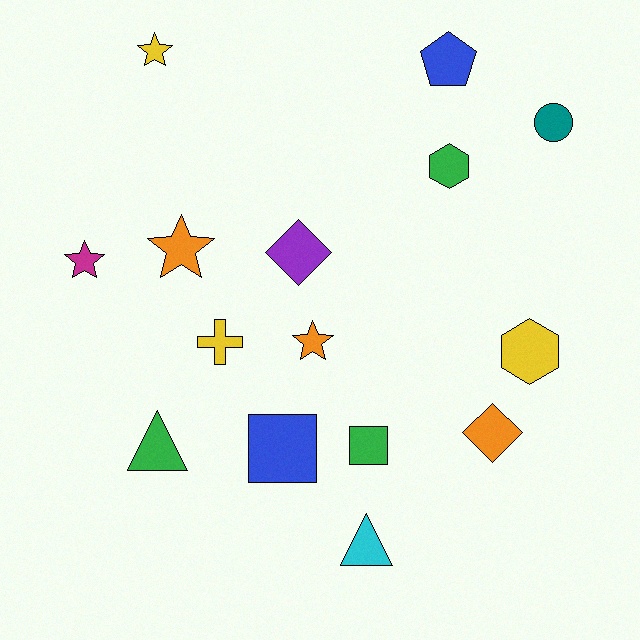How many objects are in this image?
There are 15 objects.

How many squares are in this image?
There are 2 squares.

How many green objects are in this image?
There are 3 green objects.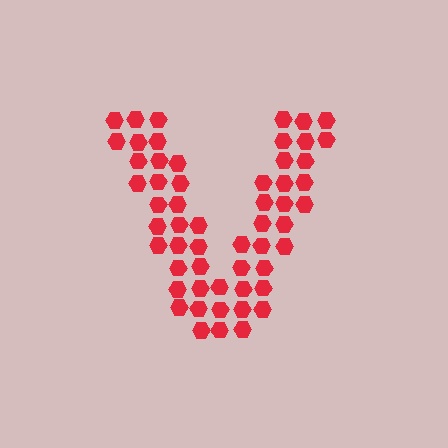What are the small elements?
The small elements are hexagons.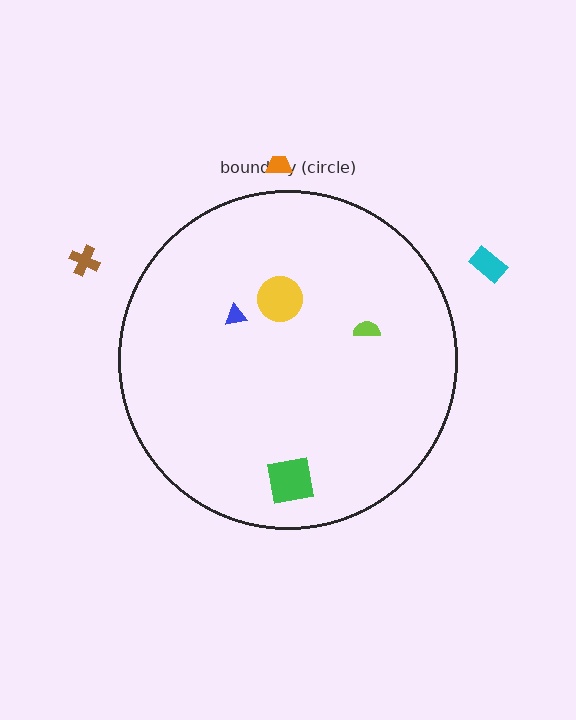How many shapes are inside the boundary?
4 inside, 3 outside.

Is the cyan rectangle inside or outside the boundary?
Outside.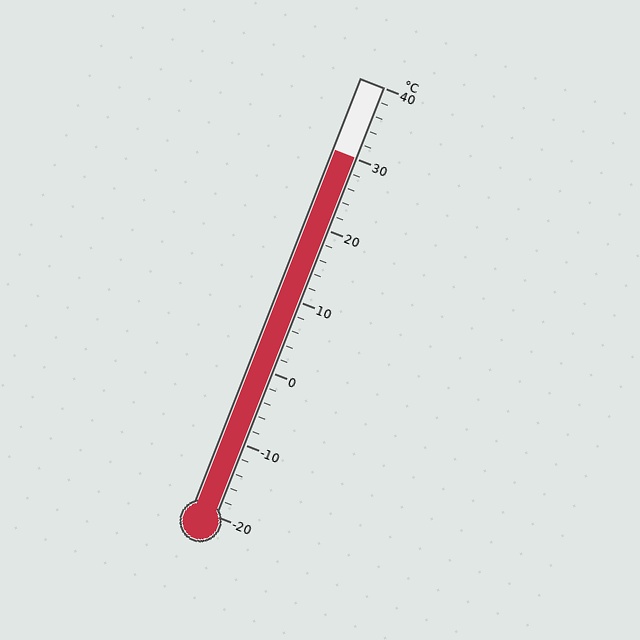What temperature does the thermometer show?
The thermometer shows approximately 30°C.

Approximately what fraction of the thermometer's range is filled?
The thermometer is filled to approximately 85% of its range.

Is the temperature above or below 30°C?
The temperature is at 30°C.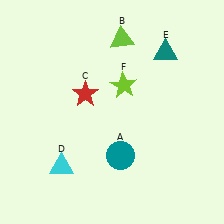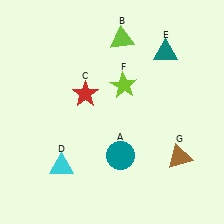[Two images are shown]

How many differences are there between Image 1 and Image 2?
There is 1 difference between the two images.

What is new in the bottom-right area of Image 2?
A brown triangle (G) was added in the bottom-right area of Image 2.